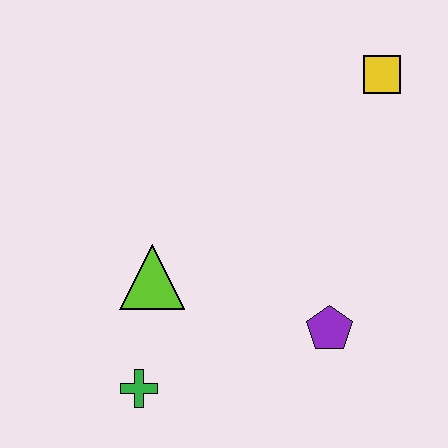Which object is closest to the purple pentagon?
The lime triangle is closest to the purple pentagon.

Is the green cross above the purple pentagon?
No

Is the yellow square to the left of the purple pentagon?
No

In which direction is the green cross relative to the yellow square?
The green cross is below the yellow square.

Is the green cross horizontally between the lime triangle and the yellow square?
No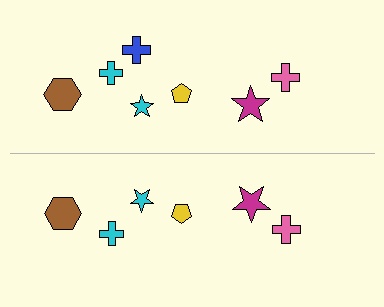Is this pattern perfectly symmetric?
No, the pattern is not perfectly symmetric. A blue cross is missing from the bottom side.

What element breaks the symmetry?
A blue cross is missing from the bottom side.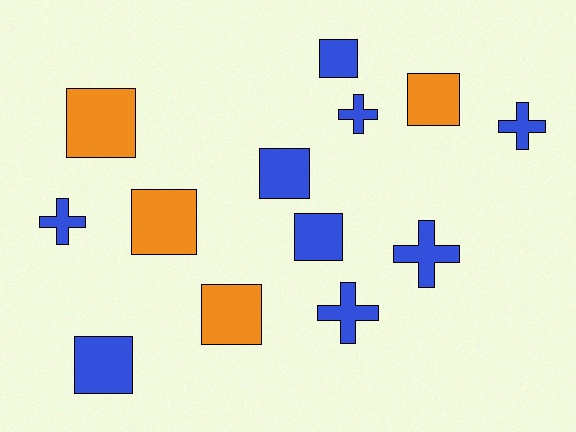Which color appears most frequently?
Blue, with 9 objects.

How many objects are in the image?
There are 13 objects.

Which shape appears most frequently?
Square, with 8 objects.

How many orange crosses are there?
There are no orange crosses.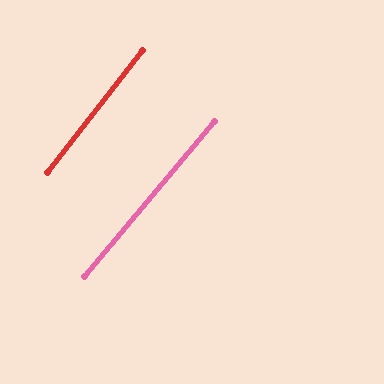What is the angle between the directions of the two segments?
Approximately 2 degrees.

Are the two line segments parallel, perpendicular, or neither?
Parallel — their directions differ by only 1.9°.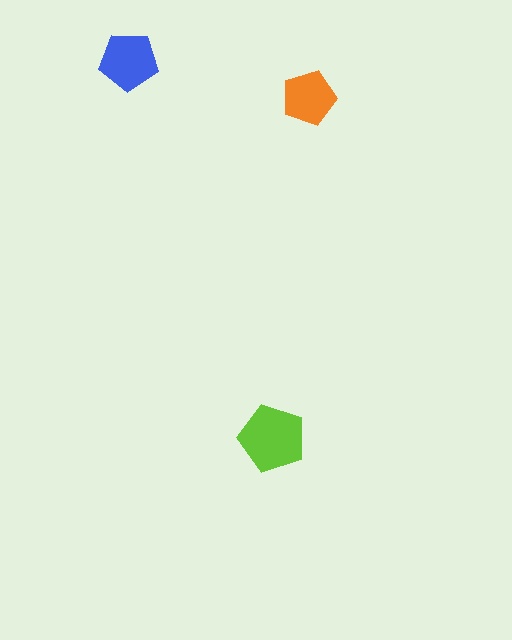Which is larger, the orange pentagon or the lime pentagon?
The lime one.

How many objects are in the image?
There are 3 objects in the image.